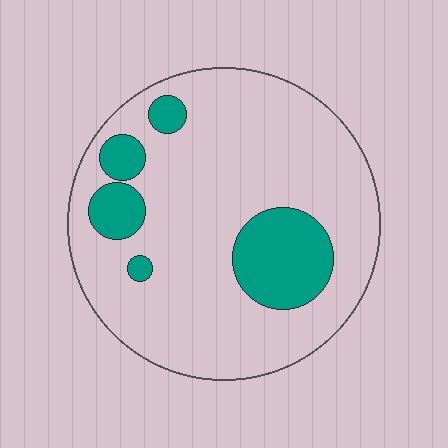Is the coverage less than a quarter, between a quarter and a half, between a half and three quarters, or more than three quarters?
Less than a quarter.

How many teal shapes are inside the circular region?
5.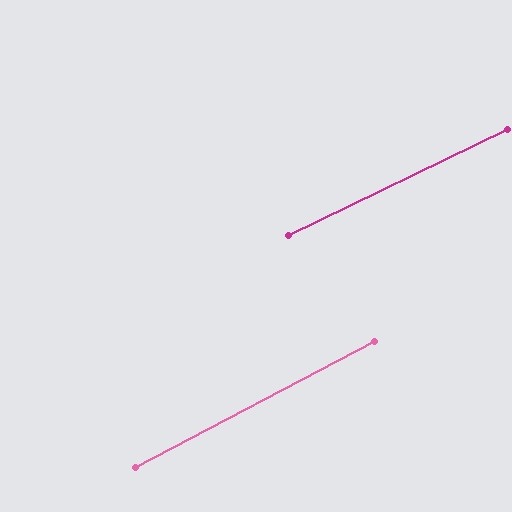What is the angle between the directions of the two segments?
Approximately 2 degrees.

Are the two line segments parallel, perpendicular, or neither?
Parallel — their directions differ by only 2.0°.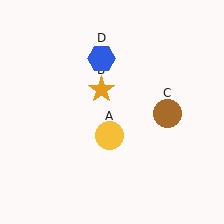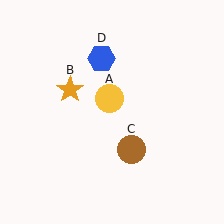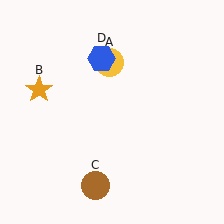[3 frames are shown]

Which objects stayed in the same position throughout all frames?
Blue hexagon (object D) remained stationary.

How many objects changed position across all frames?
3 objects changed position: yellow circle (object A), orange star (object B), brown circle (object C).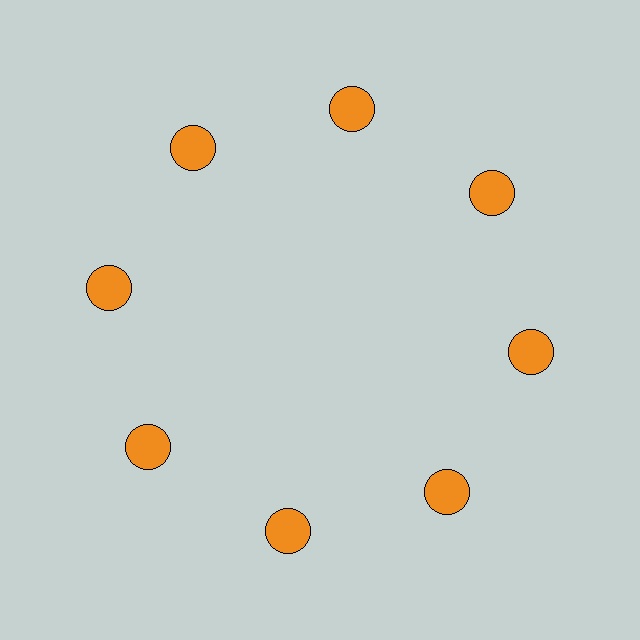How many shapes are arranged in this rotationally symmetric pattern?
There are 8 shapes, arranged in 8 groups of 1.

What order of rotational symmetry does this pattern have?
This pattern has 8-fold rotational symmetry.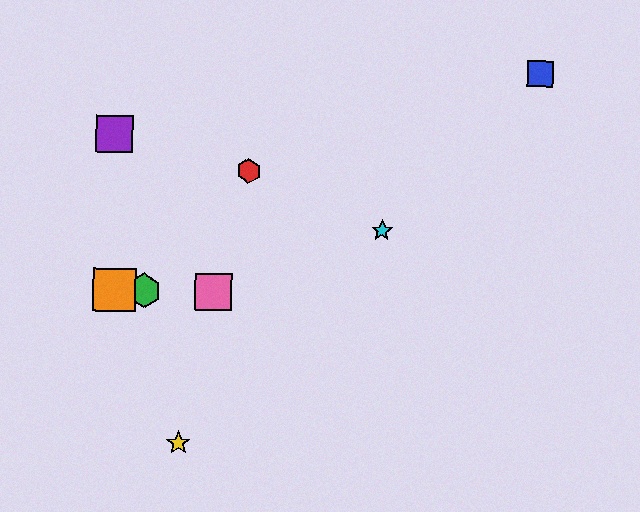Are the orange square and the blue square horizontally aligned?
No, the orange square is at y≈290 and the blue square is at y≈74.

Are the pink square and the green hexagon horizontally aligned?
Yes, both are at y≈292.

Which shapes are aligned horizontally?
The green hexagon, the orange square, the pink square are aligned horizontally.